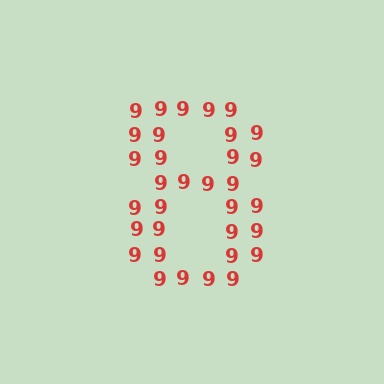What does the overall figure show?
The overall figure shows the digit 8.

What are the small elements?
The small elements are digit 9's.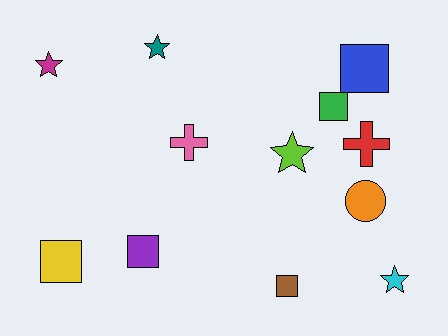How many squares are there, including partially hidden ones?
There are 5 squares.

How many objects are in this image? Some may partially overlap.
There are 12 objects.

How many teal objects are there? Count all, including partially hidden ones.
There is 1 teal object.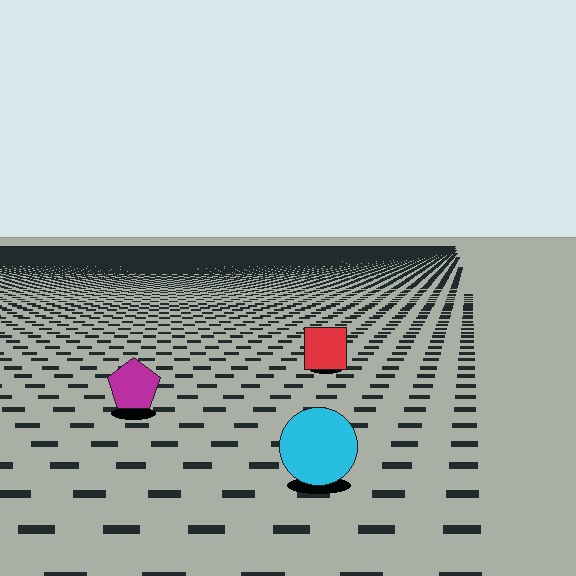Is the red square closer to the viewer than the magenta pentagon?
No. The magenta pentagon is closer — you can tell from the texture gradient: the ground texture is coarser near it.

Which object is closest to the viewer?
The cyan circle is closest. The texture marks near it are larger and more spread out.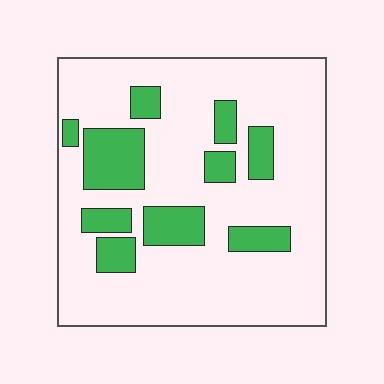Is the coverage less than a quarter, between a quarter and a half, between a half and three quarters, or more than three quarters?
Less than a quarter.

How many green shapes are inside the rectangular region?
10.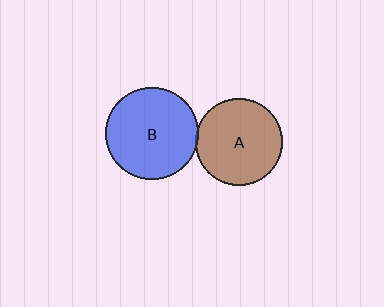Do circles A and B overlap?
Yes.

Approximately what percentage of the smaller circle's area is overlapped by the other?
Approximately 5%.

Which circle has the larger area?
Circle B (blue).